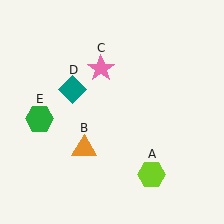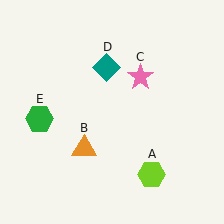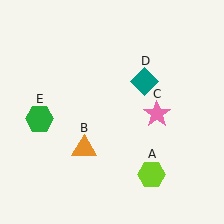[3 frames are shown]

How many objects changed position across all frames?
2 objects changed position: pink star (object C), teal diamond (object D).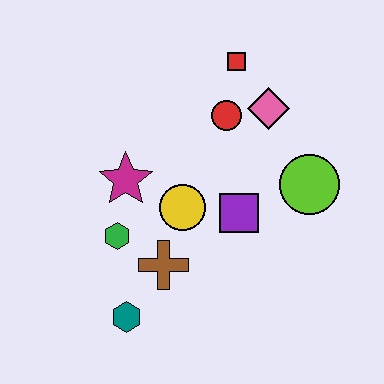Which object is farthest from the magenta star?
The lime circle is farthest from the magenta star.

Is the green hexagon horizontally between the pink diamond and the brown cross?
No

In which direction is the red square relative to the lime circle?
The red square is above the lime circle.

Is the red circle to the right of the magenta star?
Yes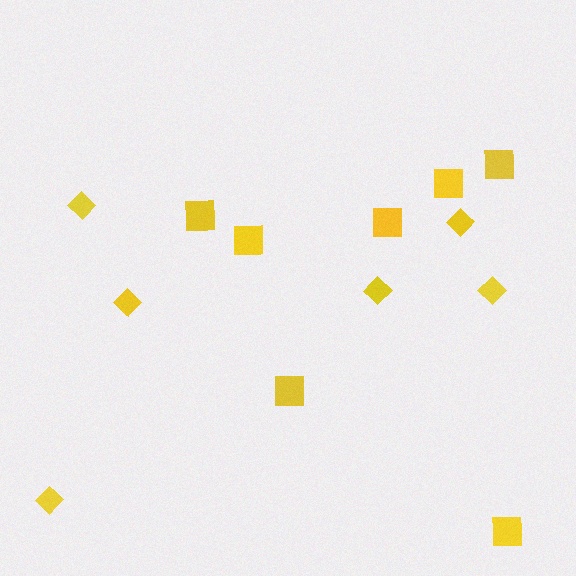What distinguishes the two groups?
There are 2 groups: one group of squares (7) and one group of diamonds (6).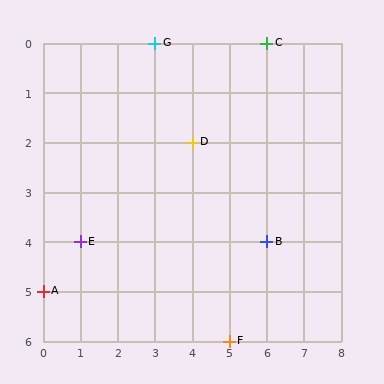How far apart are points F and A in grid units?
Points F and A are 5 columns and 1 row apart (about 5.1 grid units diagonally).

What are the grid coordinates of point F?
Point F is at grid coordinates (5, 6).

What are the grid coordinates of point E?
Point E is at grid coordinates (1, 4).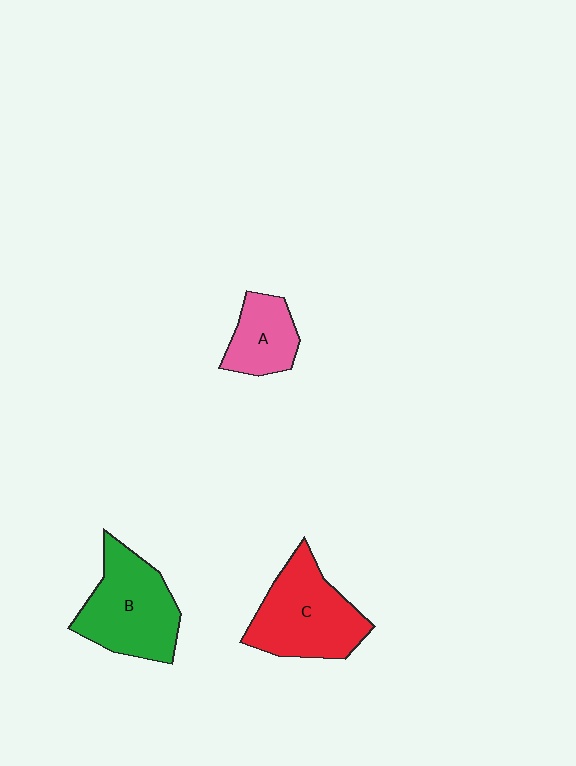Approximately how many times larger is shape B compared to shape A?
Approximately 1.8 times.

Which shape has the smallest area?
Shape A (pink).